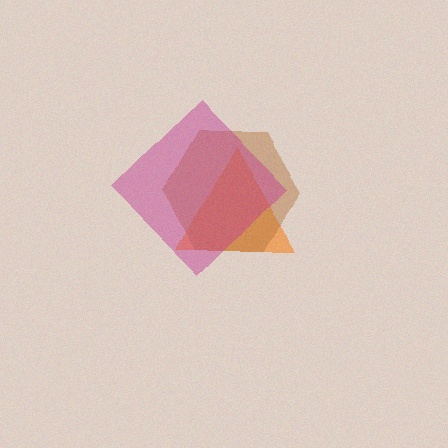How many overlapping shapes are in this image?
There are 3 overlapping shapes in the image.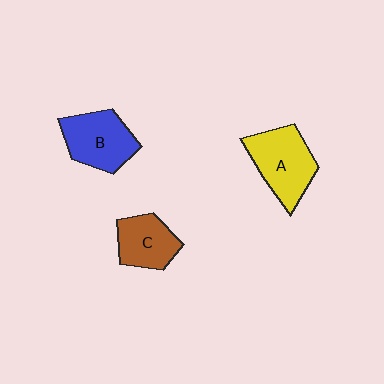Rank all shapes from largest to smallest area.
From largest to smallest: A (yellow), B (blue), C (brown).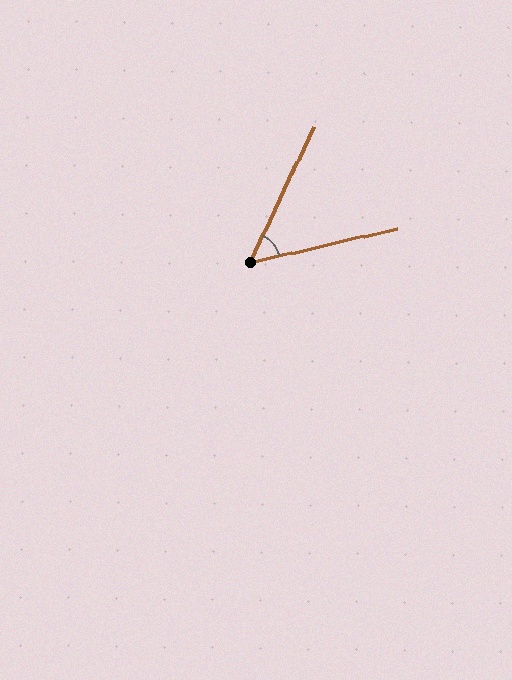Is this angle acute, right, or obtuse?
It is acute.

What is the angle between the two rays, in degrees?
Approximately 52 degrees.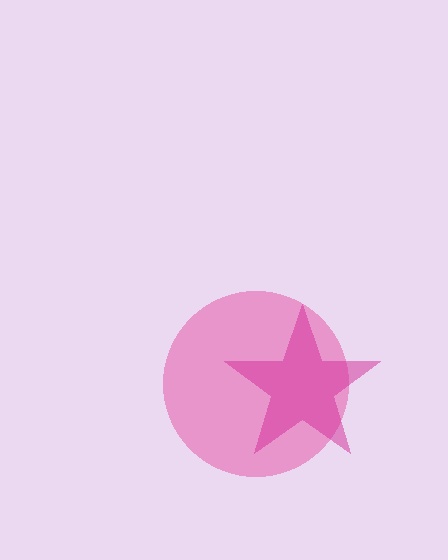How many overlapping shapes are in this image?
There are 2 overlapping shapes in the image.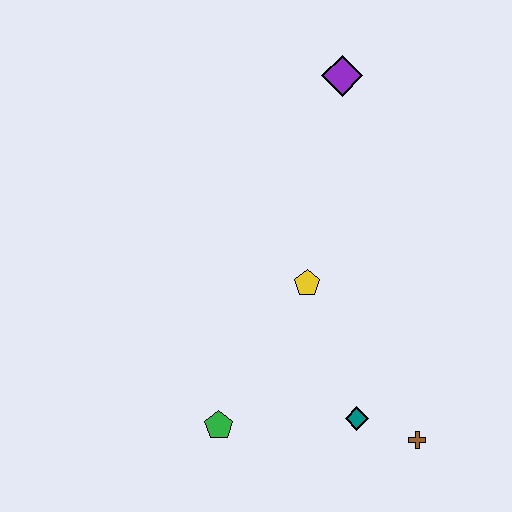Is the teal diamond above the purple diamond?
No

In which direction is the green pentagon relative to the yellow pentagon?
The green pentagon is below the yellow pentagon.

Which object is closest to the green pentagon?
The teal diamond is closest to the green pentagon.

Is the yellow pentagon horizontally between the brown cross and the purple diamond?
No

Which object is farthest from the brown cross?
The purple diamond is farthest from the brown cross.